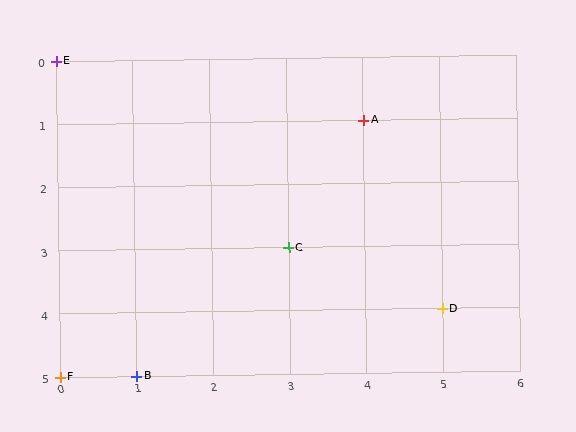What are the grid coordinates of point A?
Point A is at grid coordinates (4, 1).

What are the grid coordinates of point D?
Point D is at grid coordinates (5, 4).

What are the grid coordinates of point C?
Point C is at grid coordinates (3, 3).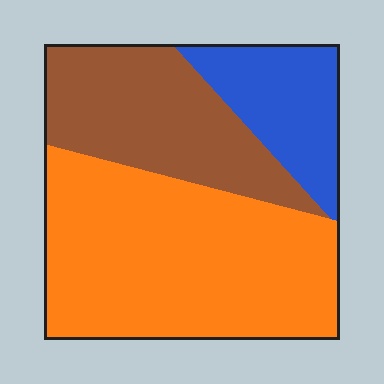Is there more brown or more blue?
Brown.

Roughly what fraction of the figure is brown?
Brown covers 29% of the figure.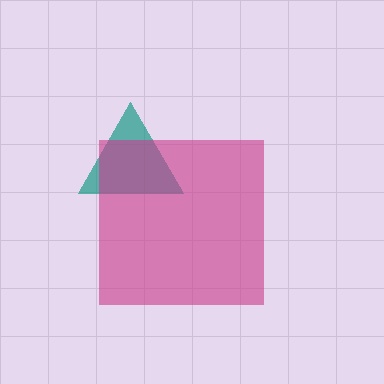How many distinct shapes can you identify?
There are 2 distinct shapes: a teal triangle, a magenta square.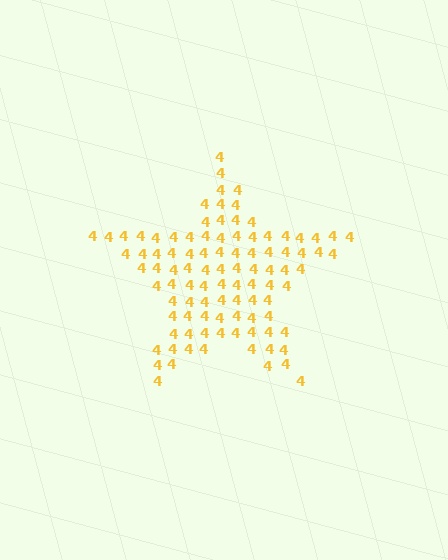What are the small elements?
The small elements are digit 4's.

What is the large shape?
The large shape is a star.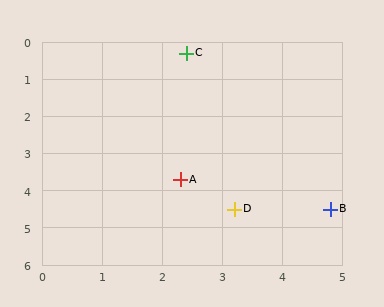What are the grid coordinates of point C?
Point C is at approximately (2.4, 0.3).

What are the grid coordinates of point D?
Point D is at approximately (3.2, 4.5).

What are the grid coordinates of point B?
Point B is at approximately (4.8, 4.5).